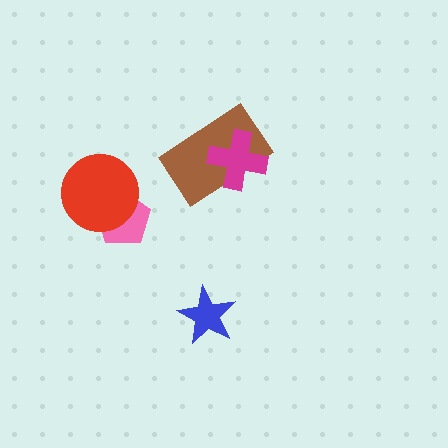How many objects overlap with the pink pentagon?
1 object overlaps with the pink pentagon.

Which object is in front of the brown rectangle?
The magenta cross is in front of the brown rectangle.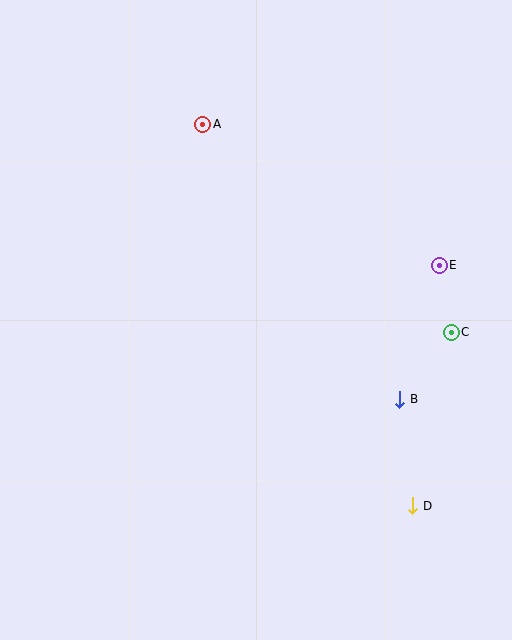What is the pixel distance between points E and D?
The distance between E and D is 242 pixels.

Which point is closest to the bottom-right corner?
Point D is closest to the bottom-right corner.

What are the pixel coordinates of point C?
Point C is at (451, 332).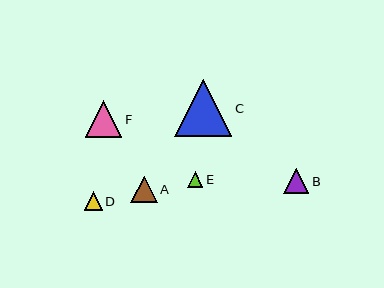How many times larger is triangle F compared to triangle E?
Triangle F is approximately 2.3 times the size of triangle E.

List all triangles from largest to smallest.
From largest to smallest: C, F, A, B, D, E.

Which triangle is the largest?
Triangle C is the largest with a size of approximately 57 pixels.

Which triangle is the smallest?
Triangle E is the smallest with a size of approximately 16 pixels.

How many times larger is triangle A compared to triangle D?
Triangle A is approximately 1.5 times the size of triangle D.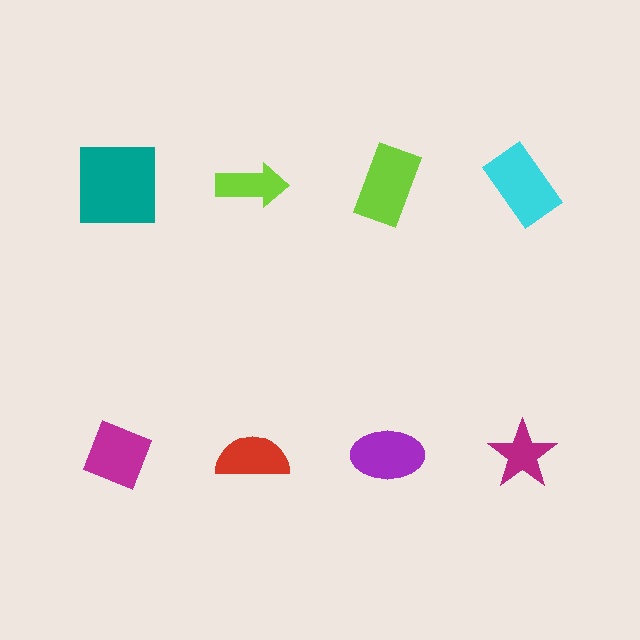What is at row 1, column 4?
A cyan rectangle.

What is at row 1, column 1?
A teal square.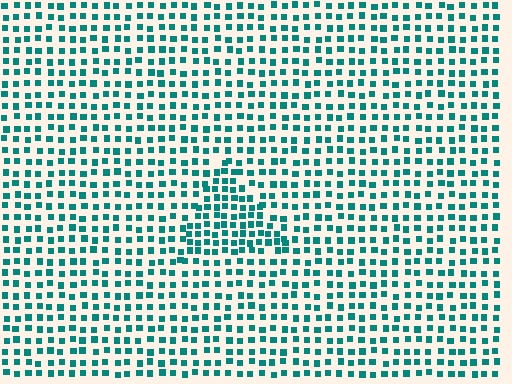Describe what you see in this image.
The image contains small teal elements arranged at two different densities. A triangle-shaped region is visible where the elements are more densely packed than the surrounding area.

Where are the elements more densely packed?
The elements are more densely packed inside the triangle boundary.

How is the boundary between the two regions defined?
The boundary is defined by a change in element density (approximately 1.6x ratio). All elements are the same color, size, and shape.